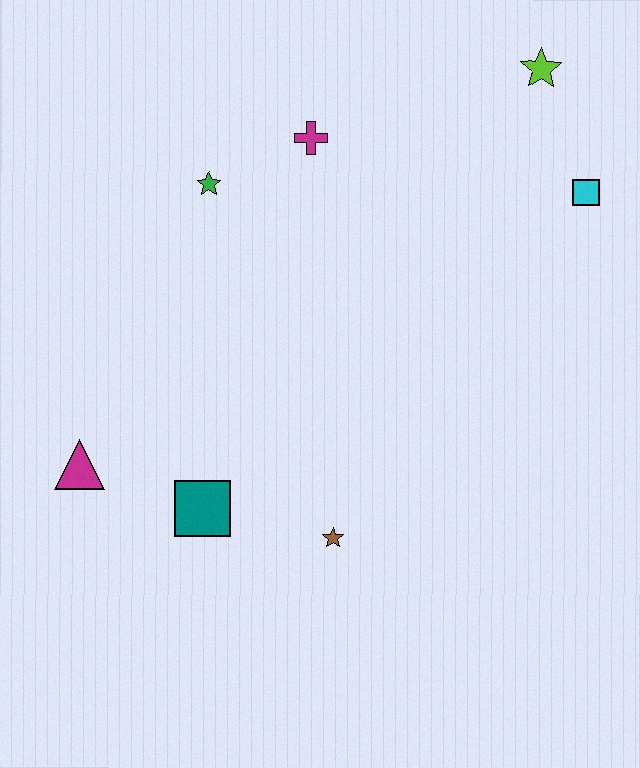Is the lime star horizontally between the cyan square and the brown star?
Yes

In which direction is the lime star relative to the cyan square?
The lime star is above the cyan square.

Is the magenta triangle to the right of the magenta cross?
No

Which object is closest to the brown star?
The teal square is closest to the brown star.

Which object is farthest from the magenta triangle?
The lime star is farthest from the magenta triangle.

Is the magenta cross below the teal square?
No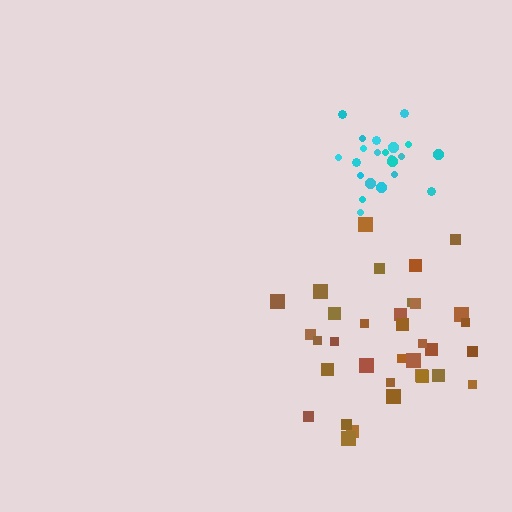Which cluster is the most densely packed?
Cyan.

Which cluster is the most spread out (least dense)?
Brown.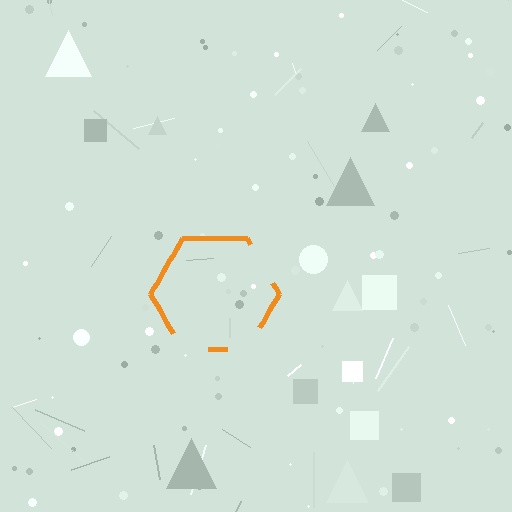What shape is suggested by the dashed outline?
The dashed outline suggests a hexagon.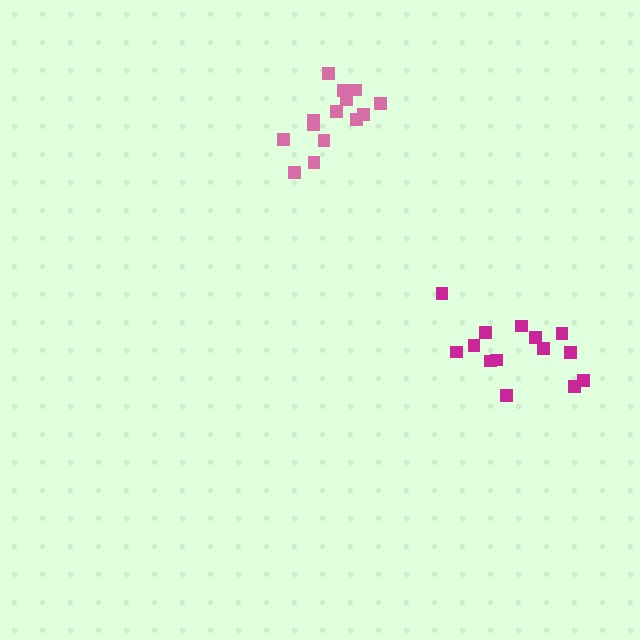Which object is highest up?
The pink cluster is topmost.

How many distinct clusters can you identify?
There are 2 distinct clusters.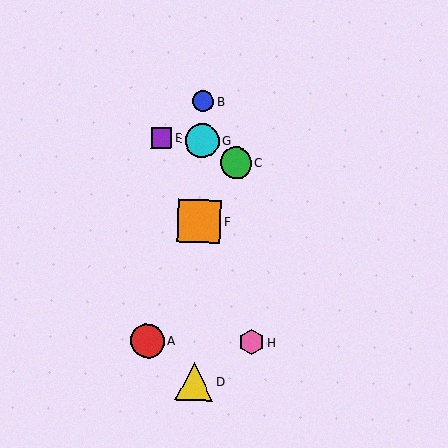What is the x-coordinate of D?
Object D is at x≈194.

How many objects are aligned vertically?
4 objects (B, D, F, G) are aligned vertically.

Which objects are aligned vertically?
Objects B, D, F, G are aligned vertically.